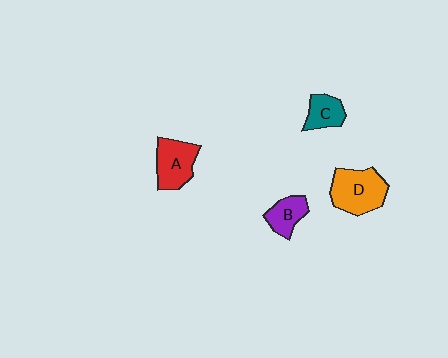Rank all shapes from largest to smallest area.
From largest to smallest: D (orange), A (red), B (purple), C (teal).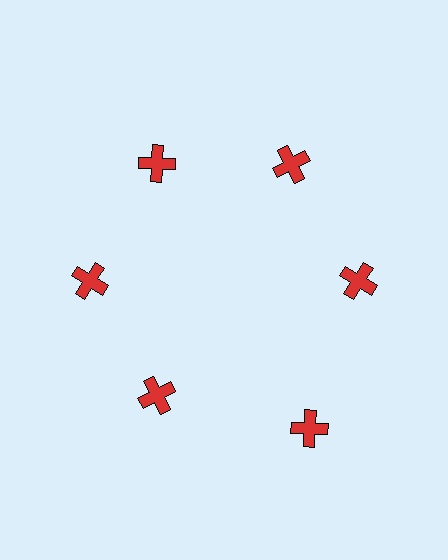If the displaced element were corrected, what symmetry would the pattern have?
It would have 6-fold rotational symmetry — the pattern would map onto itself every 60 degrees.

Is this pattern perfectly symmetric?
No. The 6 red crosses are arranged in a ring, but one element near the 5 o'clock position is pushed outward from the center, breaking the 6-fold rotational symmetry.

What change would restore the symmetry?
The symmetry would be restored by moving it inward, back onto the ring so that all 6 crosses sit at equal angles and equal distance from the center.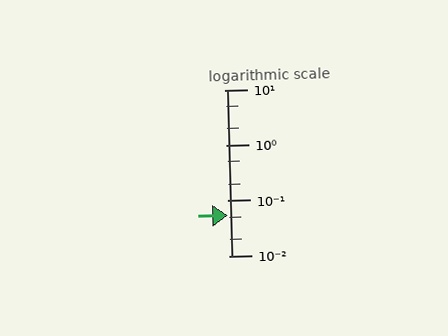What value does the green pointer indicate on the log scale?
The pointer indicates approximately 0.055.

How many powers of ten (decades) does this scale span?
The scale spans 3 decades, from 0.01 to 10.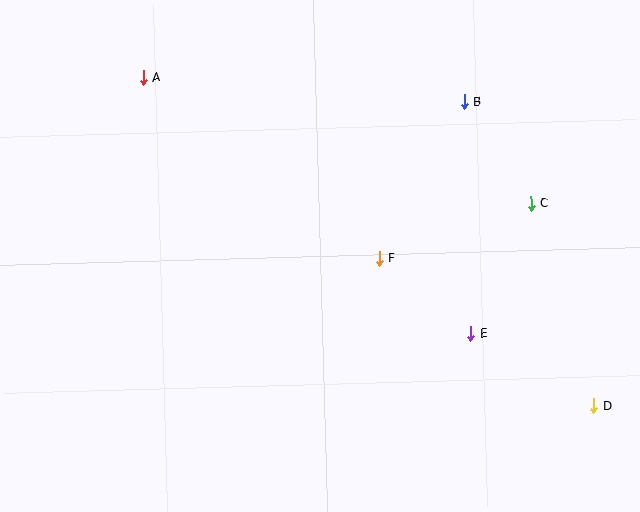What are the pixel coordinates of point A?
Point A is at (143, 77).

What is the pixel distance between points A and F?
The distance between A and F is 298 pixels.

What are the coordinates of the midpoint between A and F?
The midpoint between A and F is at (261, 168).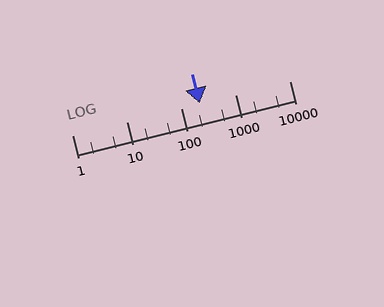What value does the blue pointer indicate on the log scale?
The pointer indicates approximately 220.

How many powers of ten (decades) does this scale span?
The scale spans 4 decades, from 1 to 10000.